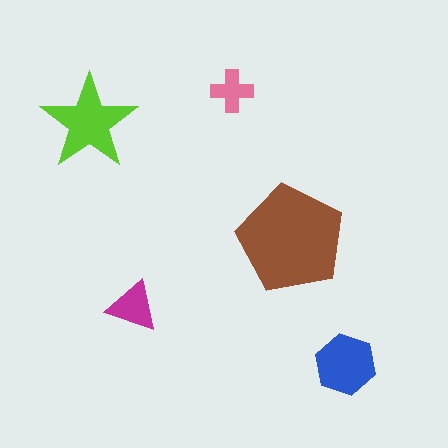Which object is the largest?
The brown pentagon.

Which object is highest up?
The pink cross is topmost.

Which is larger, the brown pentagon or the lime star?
The brown pentagon.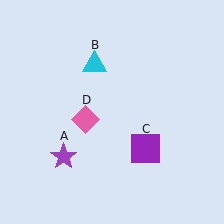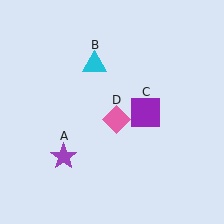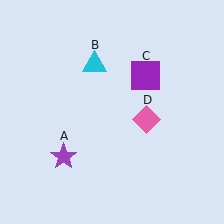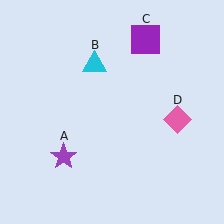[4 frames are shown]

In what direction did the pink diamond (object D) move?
The pink diamond (object D) moved right.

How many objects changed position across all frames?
2 objects changed position: purple square (object C), pink diamond (object D).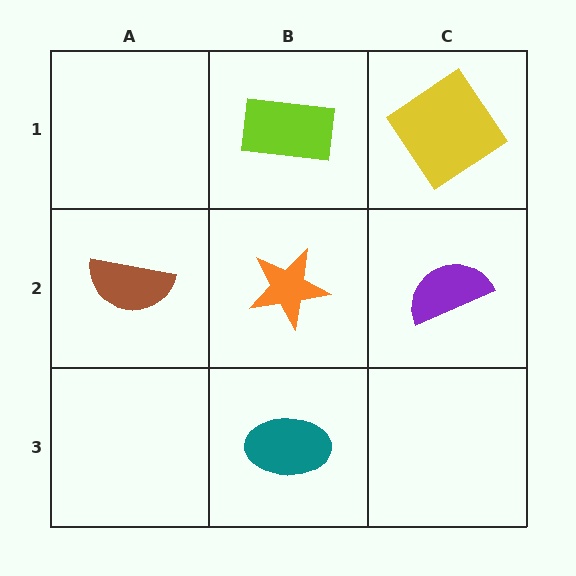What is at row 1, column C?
A yellow diamond.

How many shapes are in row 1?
2 shapes.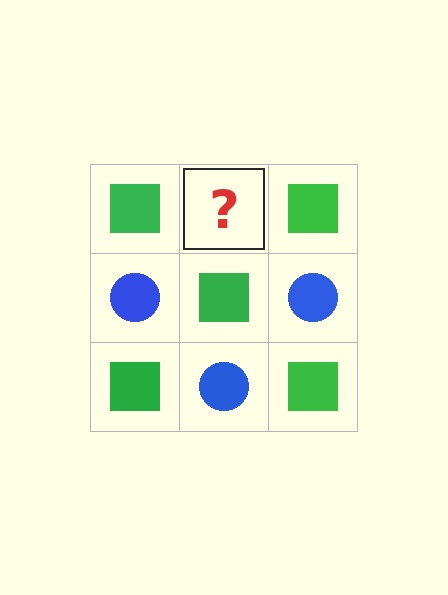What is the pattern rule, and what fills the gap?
The rule is that it alternates green square and blue circle in a checkerboard pattern. The gap should be filled with a blue circle.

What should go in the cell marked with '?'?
The missing cell should contain a blue circle.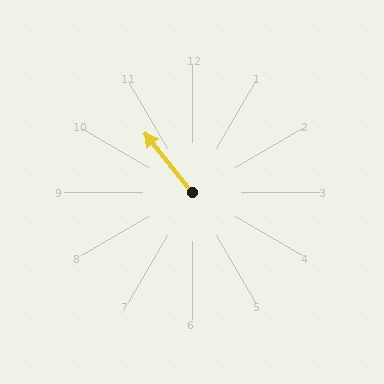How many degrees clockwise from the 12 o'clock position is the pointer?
Approximately 321 degrees.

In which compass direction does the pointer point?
Northwest.